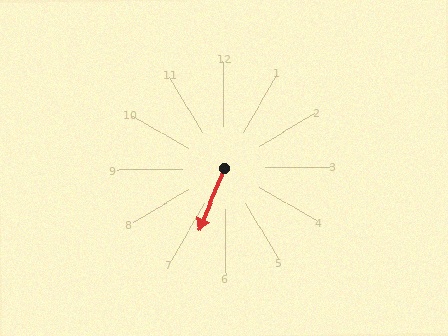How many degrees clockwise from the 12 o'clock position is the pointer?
Approximately 203 degrees.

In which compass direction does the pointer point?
Southwest.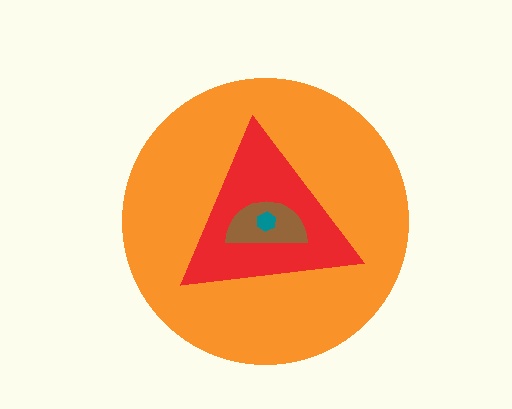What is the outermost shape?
The orange circle.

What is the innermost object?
The teal hexagon.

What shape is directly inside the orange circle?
The red triangle.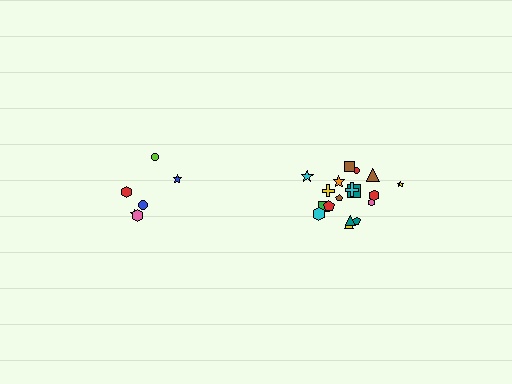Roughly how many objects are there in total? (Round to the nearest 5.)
Roughly 25 objects in total.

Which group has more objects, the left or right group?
The right group.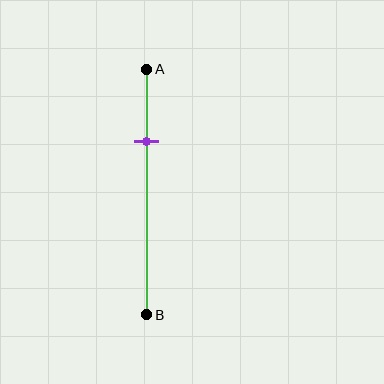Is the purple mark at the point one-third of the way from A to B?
No, the mark is at about 30% from A, not at the 33% one-third point.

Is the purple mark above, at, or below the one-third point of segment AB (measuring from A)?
The purple mark is above the one-third point of segment AB.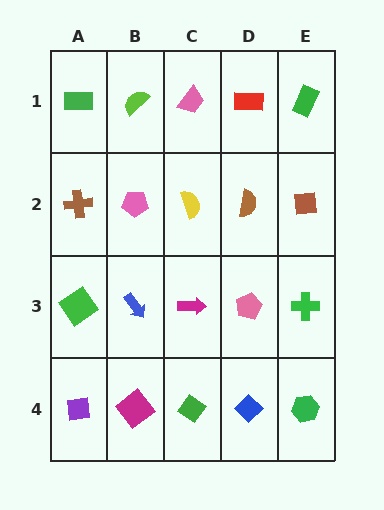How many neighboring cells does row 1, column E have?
2.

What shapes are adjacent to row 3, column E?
A brown square (row 2, column E), a green hexagon (row 4, column E), a pink pentagon (row 3, column D).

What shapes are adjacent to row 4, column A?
A green diamond (row 3, column A), a magenta diamond (row 4, column B).